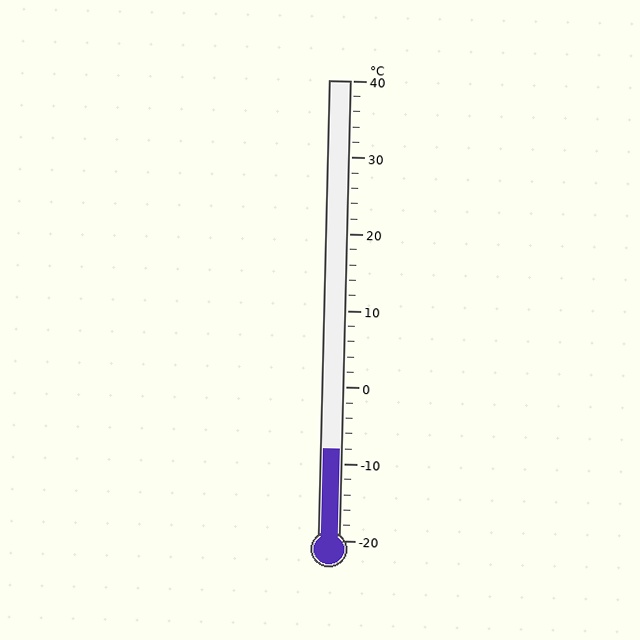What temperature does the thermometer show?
The thermometer shows approximately -8°C.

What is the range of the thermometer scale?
The thermometer scale ranges from -20°C to 40°C.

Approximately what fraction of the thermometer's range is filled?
The thermometer is filled to approximately 20% of its range.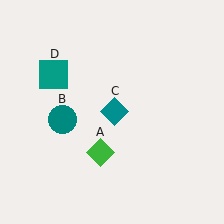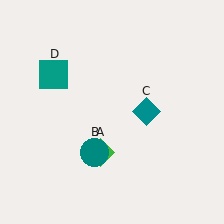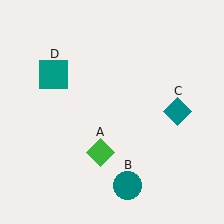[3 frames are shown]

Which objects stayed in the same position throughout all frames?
Green diamond (object A) and teal square (object D) remained stationary.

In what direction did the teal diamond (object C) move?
The teal diamond (object C) moved right.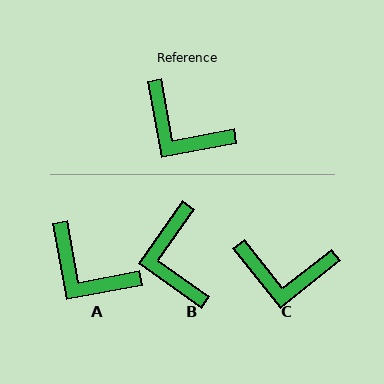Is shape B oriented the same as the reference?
No, it is off by about 46 degrees.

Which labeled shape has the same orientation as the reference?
A.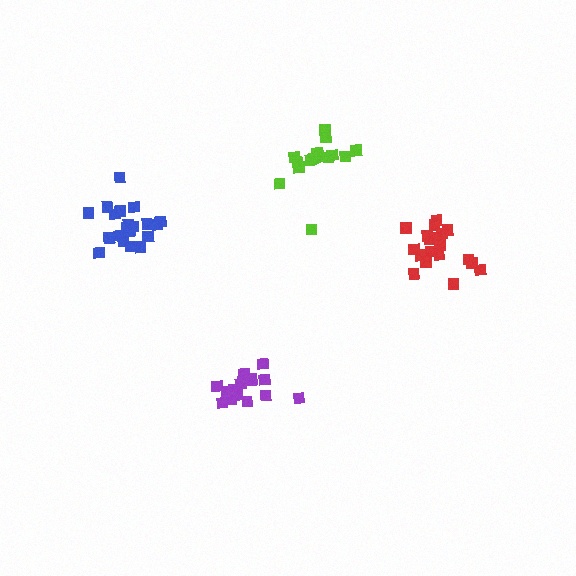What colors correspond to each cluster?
The clusters are colored: blue, lime, purple, red.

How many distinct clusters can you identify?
There are 4 distinct clusters.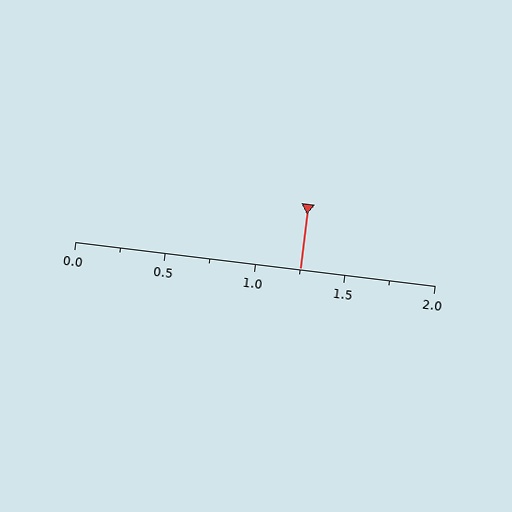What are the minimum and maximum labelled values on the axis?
The axis runs from 0.0 to 2.0.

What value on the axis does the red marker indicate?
The marker indicates approximately 1.25.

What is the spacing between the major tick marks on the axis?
The major ticks are spaced 0.5 apart.